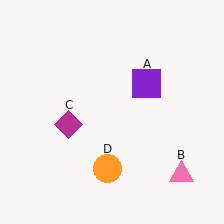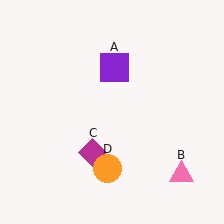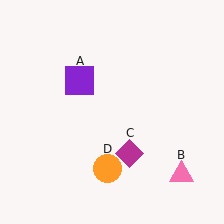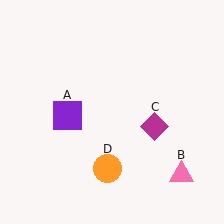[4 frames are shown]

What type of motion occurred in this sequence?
The purple square (object A), magenta diamond (object C) rotated counterclockwise around the center of the scene.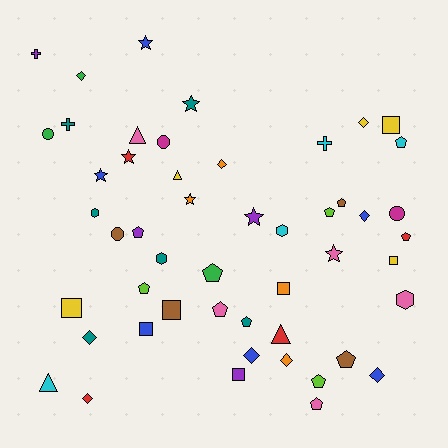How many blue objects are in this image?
There are 6 blue objects.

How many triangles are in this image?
There are 4 triangles.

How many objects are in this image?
There are 50 objects.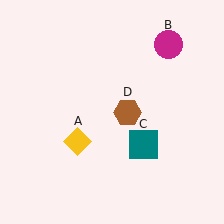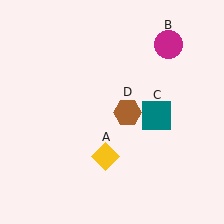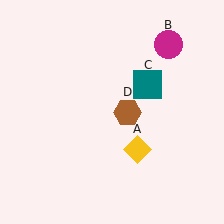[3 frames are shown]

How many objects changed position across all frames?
2 objects changed position: yellow diamond (object A), teal square (object C).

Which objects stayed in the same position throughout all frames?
Magenta circle (object B) and brown hexagon (object D) remained stationary.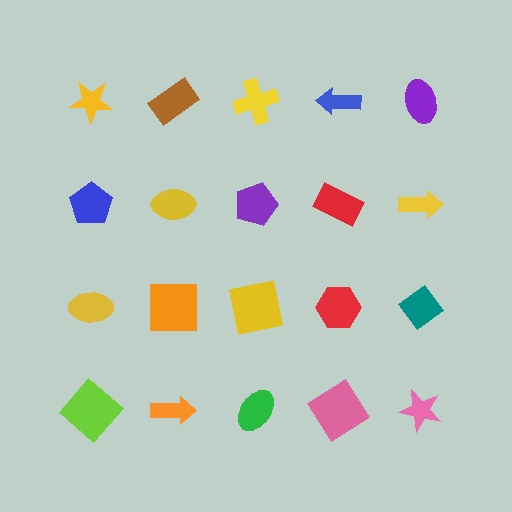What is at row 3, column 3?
A yellow square.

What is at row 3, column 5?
A teal diamond.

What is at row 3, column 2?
An orange square.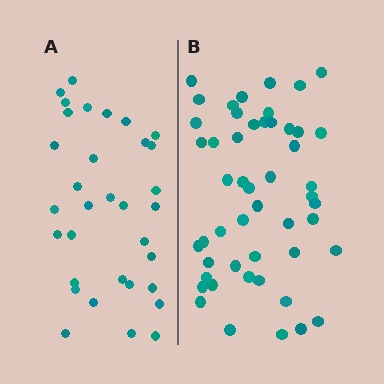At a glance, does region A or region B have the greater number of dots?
Region B (the right region) has more dots.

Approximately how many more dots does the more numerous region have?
Region B has approximately 15 more dots than region A.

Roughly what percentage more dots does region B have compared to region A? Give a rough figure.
About 50% more.